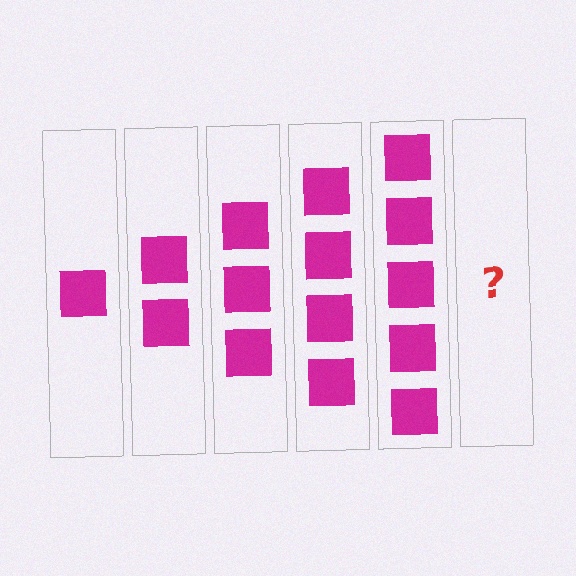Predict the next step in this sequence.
The next step is 6 squares.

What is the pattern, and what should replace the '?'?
The pattern is that each step adds one more square. The '?' should be 6 squares.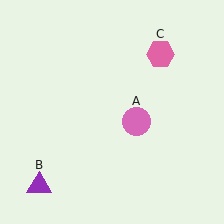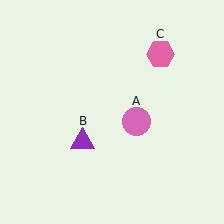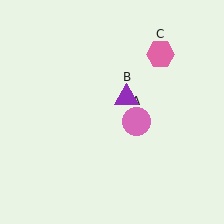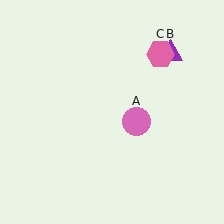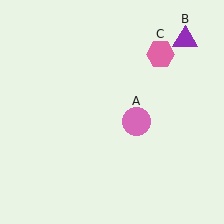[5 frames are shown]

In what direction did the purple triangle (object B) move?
The purple triangle (object B) moved up and to the right.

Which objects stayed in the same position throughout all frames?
Pink circle (object A) and pink hexagon (object C) remained stationary.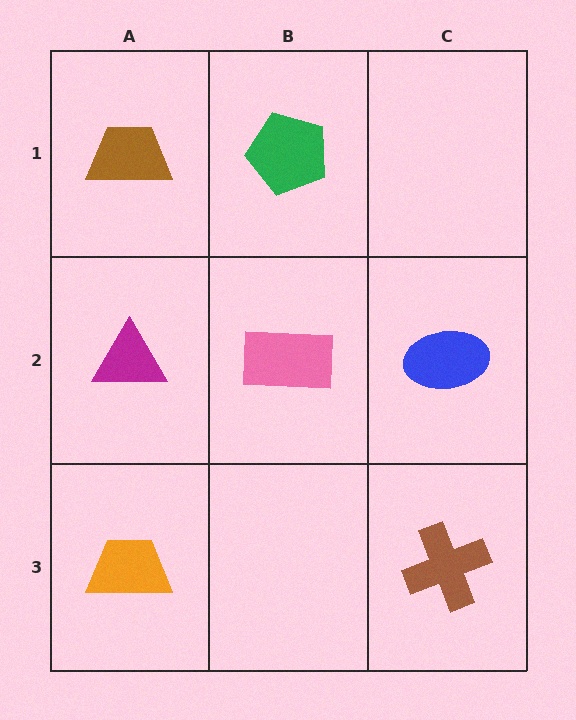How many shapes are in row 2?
3 shapes.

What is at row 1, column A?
A brown trapezoid.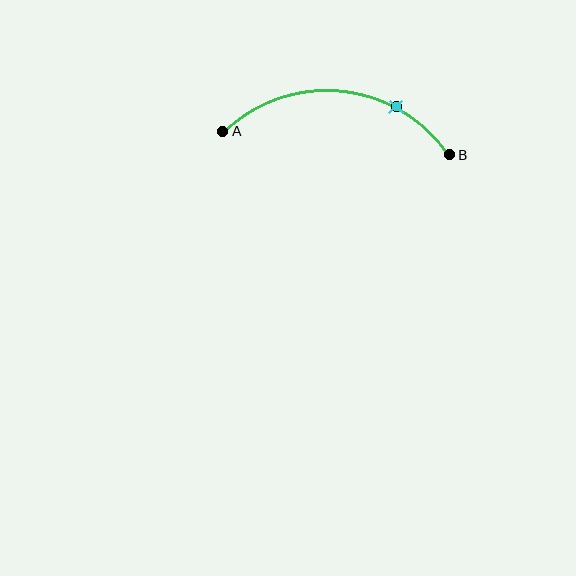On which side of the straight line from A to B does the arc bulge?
The arc bulges above the straight line connecting A and B.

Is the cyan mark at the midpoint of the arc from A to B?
No. The cyan mark lies on the arc but is closer to endpoint B. The arc midpoint would be at the point on the curve equidistant along the arc from both A and B.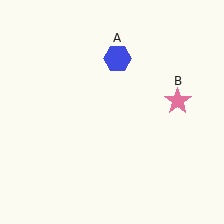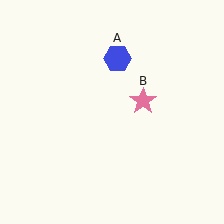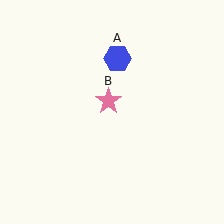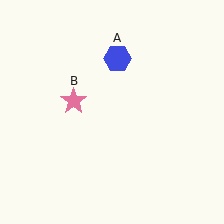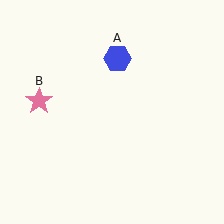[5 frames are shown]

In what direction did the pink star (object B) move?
The pink star (object B) moved left.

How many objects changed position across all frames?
1 object changed position: pink star (object B).